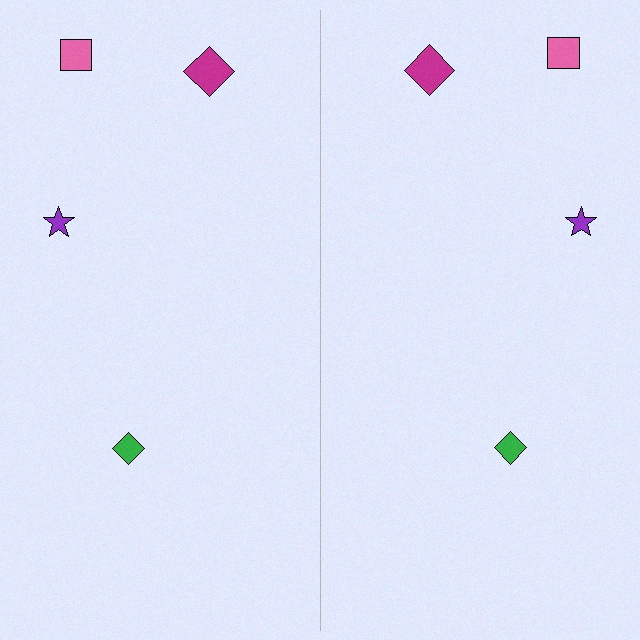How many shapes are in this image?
There are 8 shapes in this image.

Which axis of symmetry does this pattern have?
The pattern has a vertical axis of symmetry running through the center of the image.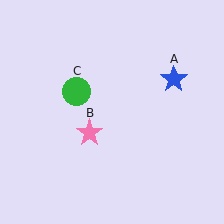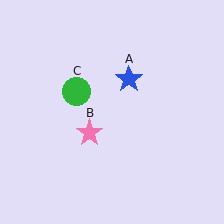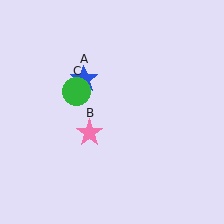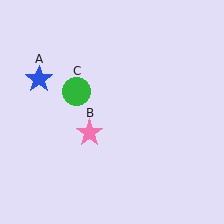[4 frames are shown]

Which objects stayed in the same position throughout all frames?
Pink star (object B) and green circle (object C) remained stationary.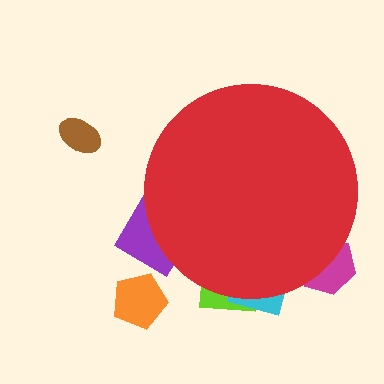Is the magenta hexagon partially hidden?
Yes, the magenta hexagon is partially hidden behind the red circle.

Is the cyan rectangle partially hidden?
Yes, the cyan rectangle is partially hidden behind the red circle.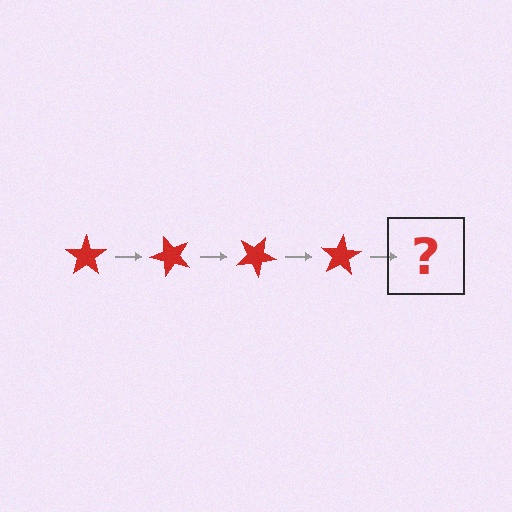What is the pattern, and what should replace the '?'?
The pattern is that the star rotates 50 degrees each step. The '?' should be a red star rotated 200 degrees.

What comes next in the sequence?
The next element should be a red star rotated 200 degrees.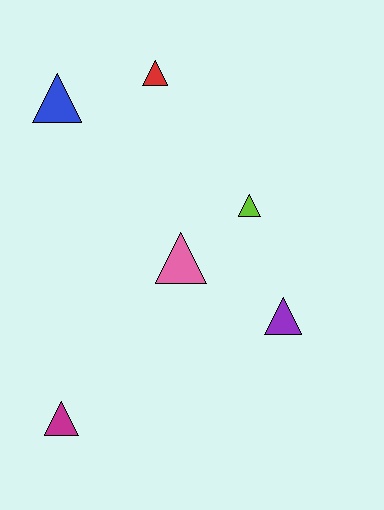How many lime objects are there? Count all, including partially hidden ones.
There is 1 lime object.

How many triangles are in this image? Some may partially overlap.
There are 6 triangles.